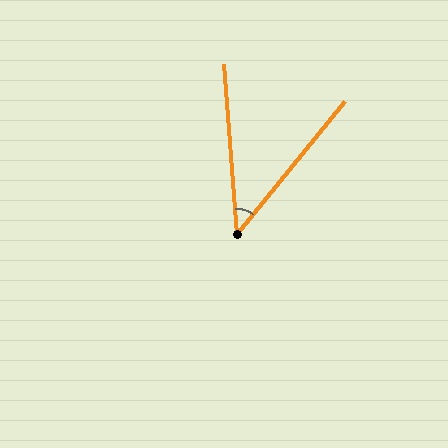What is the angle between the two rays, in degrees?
Approximately 43 degrees.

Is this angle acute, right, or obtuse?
It is acute.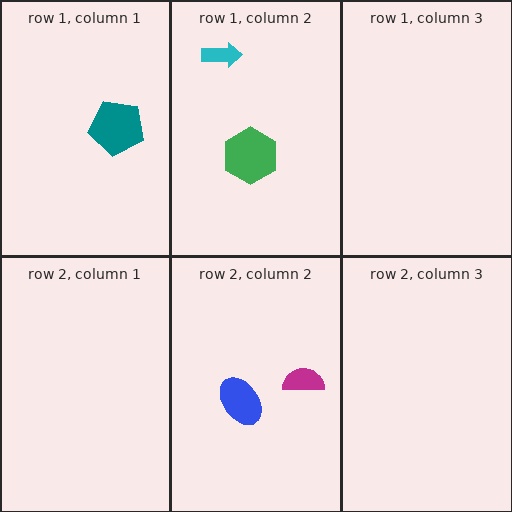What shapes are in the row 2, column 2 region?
The blue ellipse, the magenta semicircle.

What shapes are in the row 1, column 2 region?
The green hexagon, the cyan arrow.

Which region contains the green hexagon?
The row 1, column 2 region.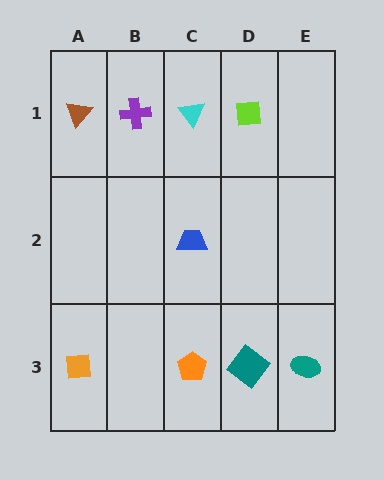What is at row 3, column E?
A teal ellipse.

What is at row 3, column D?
A teal diamond.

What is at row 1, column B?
A purple cross.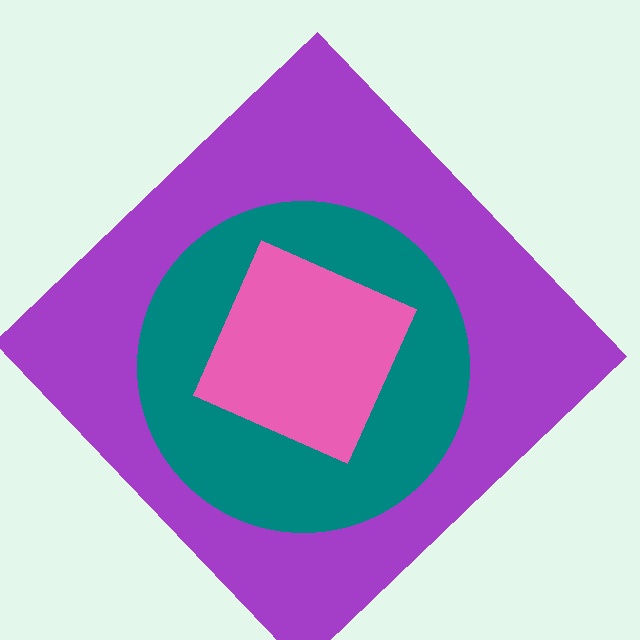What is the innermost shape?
The pink diamond.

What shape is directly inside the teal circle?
The pink diamond.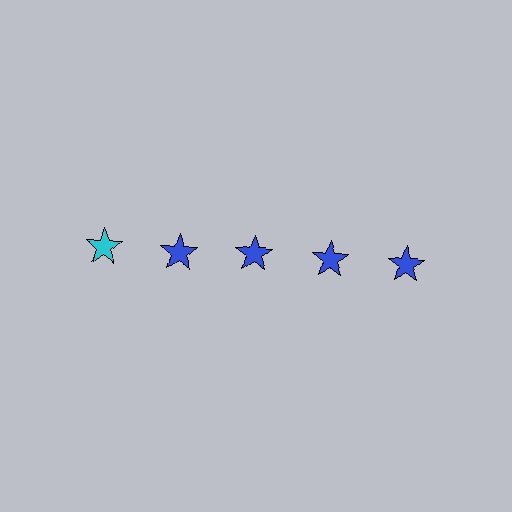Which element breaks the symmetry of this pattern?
The cyan star in the top row, leftmost column breaks the symmetry. All other shapes are blue stars.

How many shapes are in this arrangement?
There are 5 shapes arranged in a grid pattern.